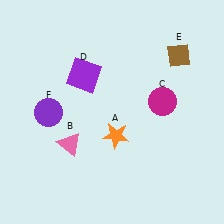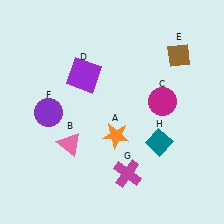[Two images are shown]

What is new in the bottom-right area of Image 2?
A teal diamond (H) was added in the bottom-right area of Image 2.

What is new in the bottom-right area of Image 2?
A magenta cross (G) was added in the bottom-right area of Image 2.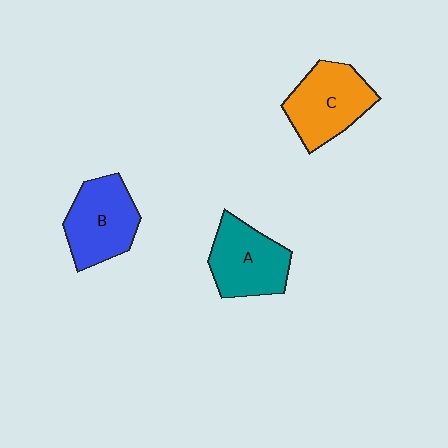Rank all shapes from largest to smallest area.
From largest to smallest: C (orange), B (blue), A (teal).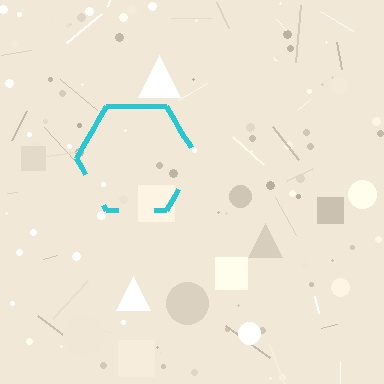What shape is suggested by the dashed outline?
The dashed outline suggests a hexagon.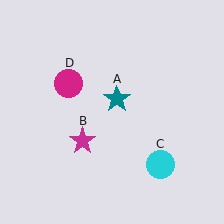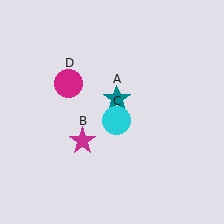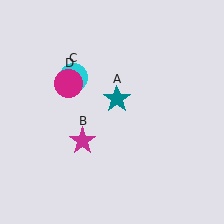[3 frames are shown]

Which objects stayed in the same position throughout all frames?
Teal star (object A) and magenta star (object B) and magenta circle (object D) remained stationary.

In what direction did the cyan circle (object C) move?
The cyan circle (object C) moved up and to the left.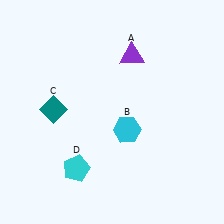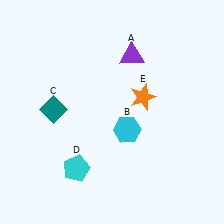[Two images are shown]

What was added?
An orange star (E) was added in Image 2.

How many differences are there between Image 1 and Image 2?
There is 1 difference between the two images.